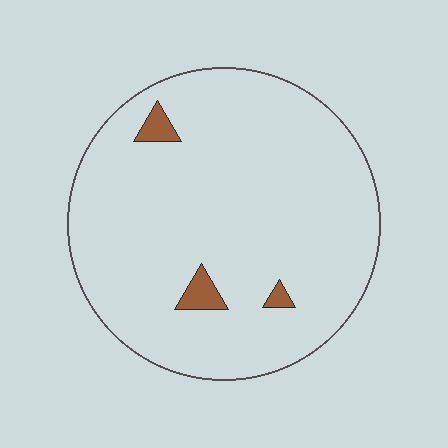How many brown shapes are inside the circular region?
3.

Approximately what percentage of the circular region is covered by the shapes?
Approximately 5%.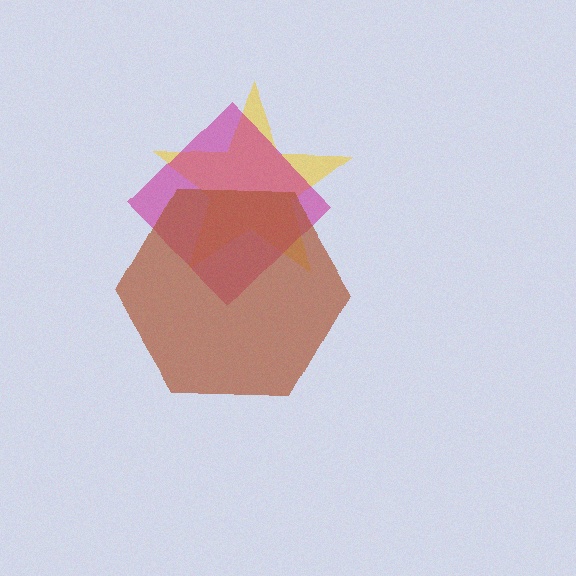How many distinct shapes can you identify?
There are 3 distinct shapes: a yellow star, a magenta diamond, a brown hexagon.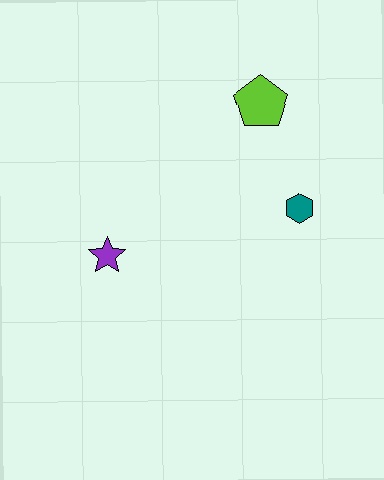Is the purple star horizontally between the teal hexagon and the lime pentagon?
No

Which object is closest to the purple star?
The teal hexagon is closest to the purple star.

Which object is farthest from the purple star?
The lime pentagon is farthest from the purple star.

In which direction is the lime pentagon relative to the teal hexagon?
The lime pentagon is above the teal hexagon.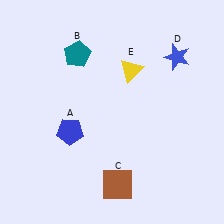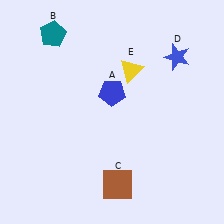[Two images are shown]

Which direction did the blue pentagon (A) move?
The blue pentagon (A) moved right.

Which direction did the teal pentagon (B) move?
The teal pentagon (B) moved left.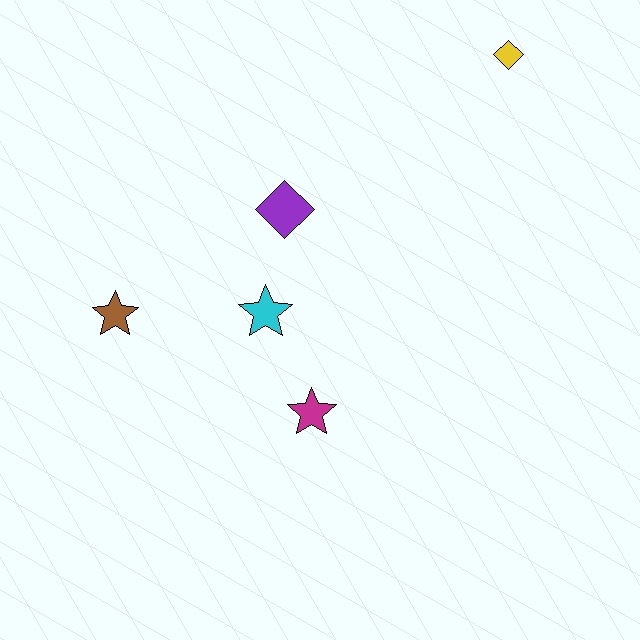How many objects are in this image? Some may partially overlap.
There are 5 objects.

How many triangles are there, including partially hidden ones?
There are no triangles.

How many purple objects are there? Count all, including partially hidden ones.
There is 1 purple object.